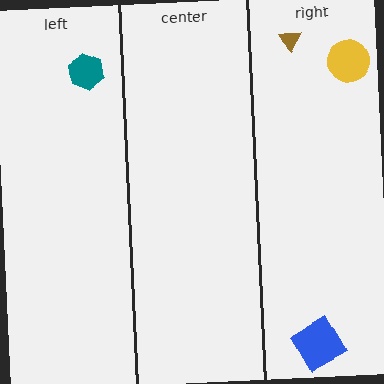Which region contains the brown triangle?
The right region.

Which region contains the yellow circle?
The right region.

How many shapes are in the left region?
1.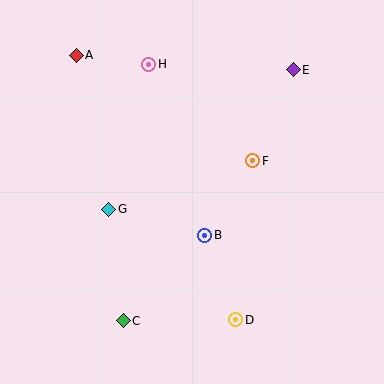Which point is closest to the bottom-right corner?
Point D is closest to the bottom-right corner.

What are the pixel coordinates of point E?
Point E is at (293, 70).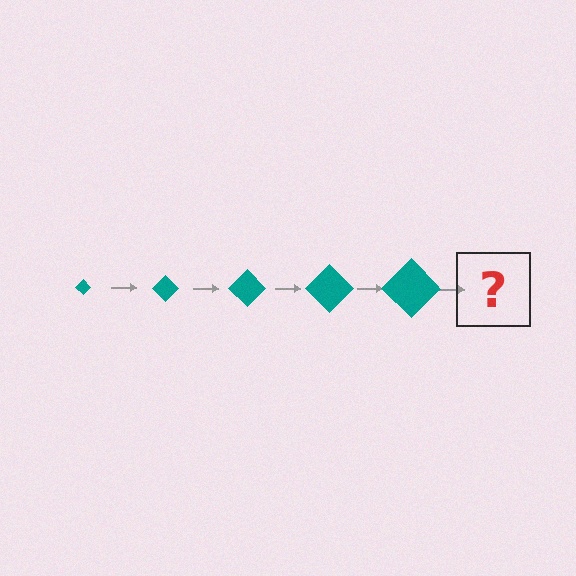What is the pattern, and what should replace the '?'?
The pattern is that the diamond gets progressively larger each step. The '?' should be a teal diamond, larger than the previous one.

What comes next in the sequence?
The next element should be a teal diamond, larger than the previous one.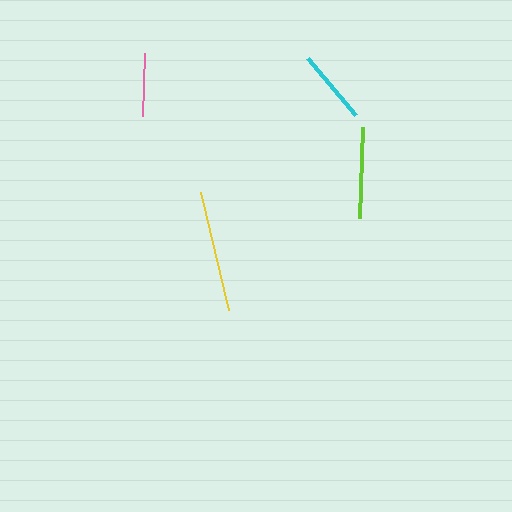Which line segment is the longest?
The yellow line is the longest at approximately 121 pixels.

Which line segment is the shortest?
The pink line is the shortest at approximately 63 pixels.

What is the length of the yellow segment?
The yellow segment is approximately 121 pixels long.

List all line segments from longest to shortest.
From longest to shortest: yellow, lime, cyan, pink.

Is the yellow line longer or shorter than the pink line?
The yellow line is longer than the pink line.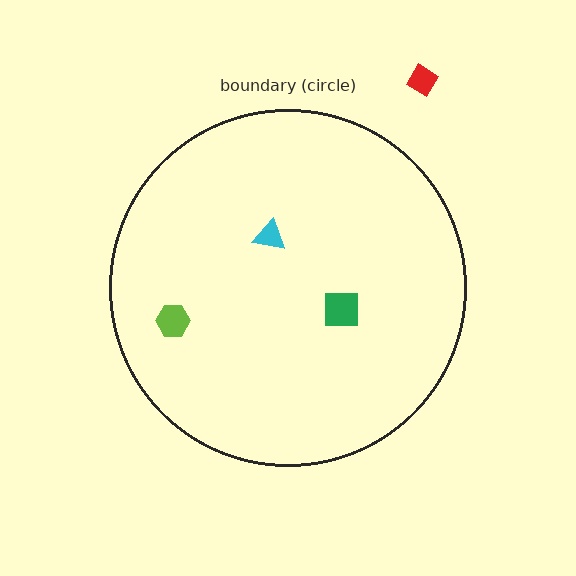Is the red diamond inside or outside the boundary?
Outside.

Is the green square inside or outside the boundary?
Inside.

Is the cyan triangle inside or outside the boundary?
Inside.